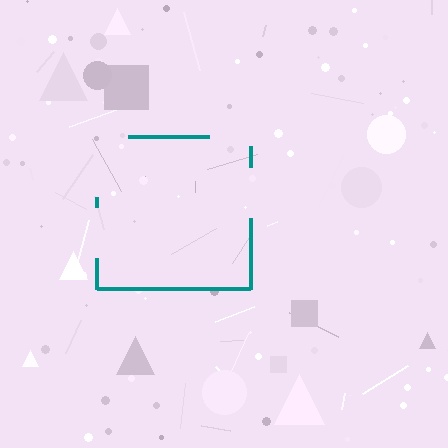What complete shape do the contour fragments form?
The contour fragments form a square.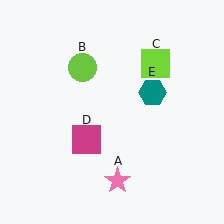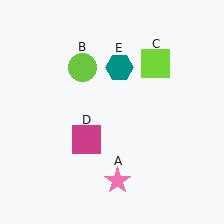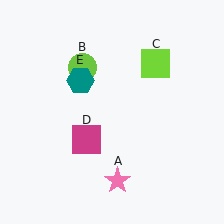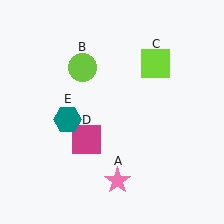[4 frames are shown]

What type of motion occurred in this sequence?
The teal hexagon (object E) rotated counterclockwise around the center of the scene.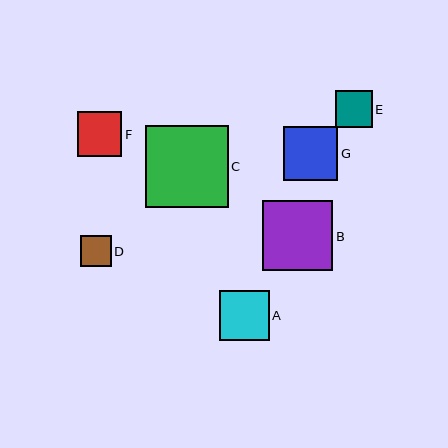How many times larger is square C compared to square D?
Square C is approximately 2.7 times the size of square D.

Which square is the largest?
Square C is the largest with a size of approximately 83 pixels.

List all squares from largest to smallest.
From largest to smallest: C, B, G, A, F, E, D.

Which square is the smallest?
Square D is the smallest with a size of approximately 31 pixels.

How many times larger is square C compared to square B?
Square C is approximately 1.2 times the size of square B.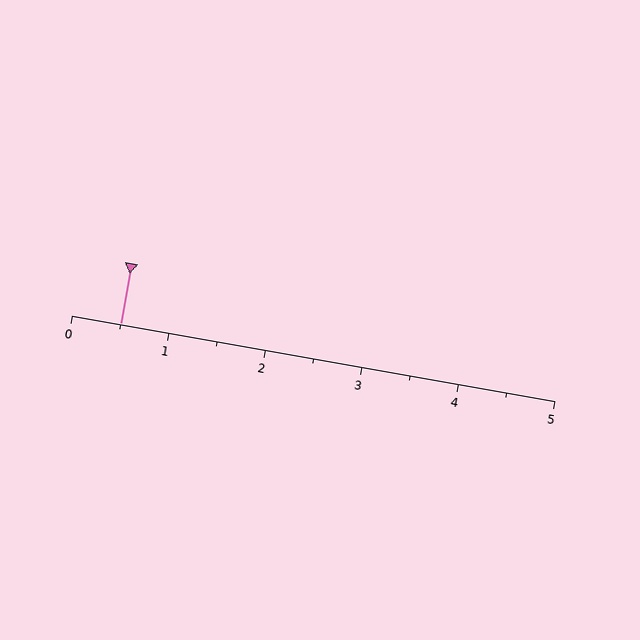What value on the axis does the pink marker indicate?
The marker indicates approximately 0.5.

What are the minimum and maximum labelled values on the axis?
The axis runs from 0 to 5.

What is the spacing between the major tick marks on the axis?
The major ticks are spaced 1 apart.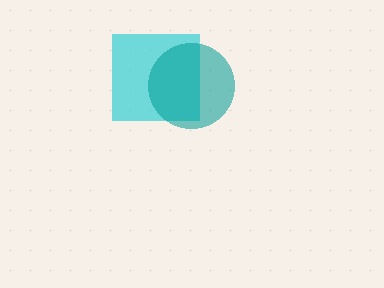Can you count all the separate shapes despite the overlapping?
Yes, there are 2 separate shapes.